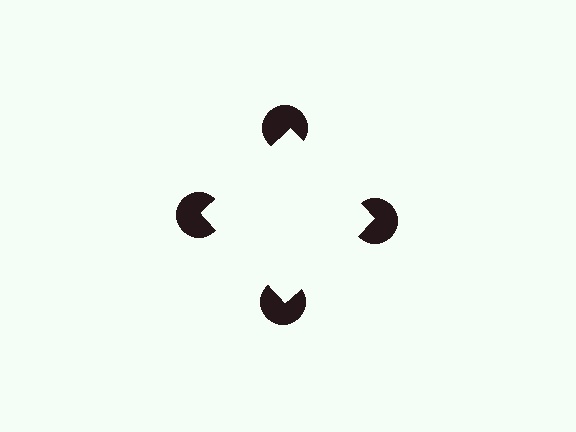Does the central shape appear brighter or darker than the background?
It typically appears slightly brighter than the background, even though no actual brightness change is drawn.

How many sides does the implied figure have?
4 sides.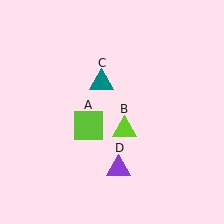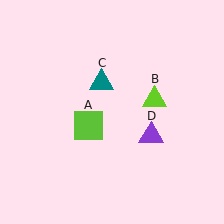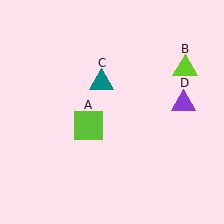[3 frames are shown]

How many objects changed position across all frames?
2 objects changed position: lime triangle (object B), purple triangle (object D).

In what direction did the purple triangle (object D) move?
The purple triangle (object D) moved up and to the right.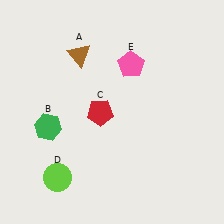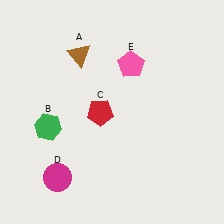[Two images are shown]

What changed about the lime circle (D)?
In Image 1, D is lime. In Image 2, it changed to magenta.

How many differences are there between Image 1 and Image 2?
There is 1 difference between the two images.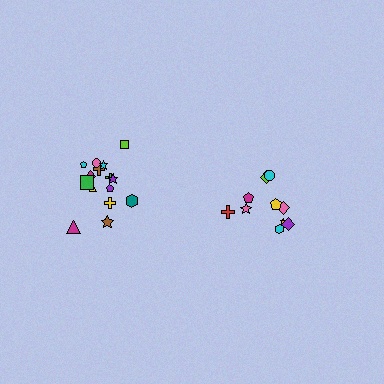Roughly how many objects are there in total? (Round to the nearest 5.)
Roughly 25 objects in total.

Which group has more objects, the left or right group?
The left group.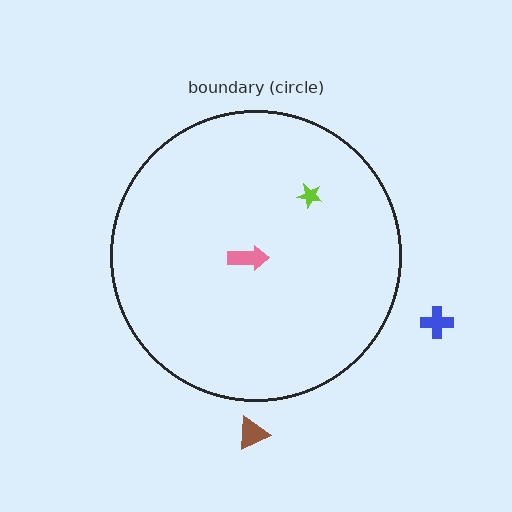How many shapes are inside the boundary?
2 inside, 2 outside.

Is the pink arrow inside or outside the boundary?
Inside.